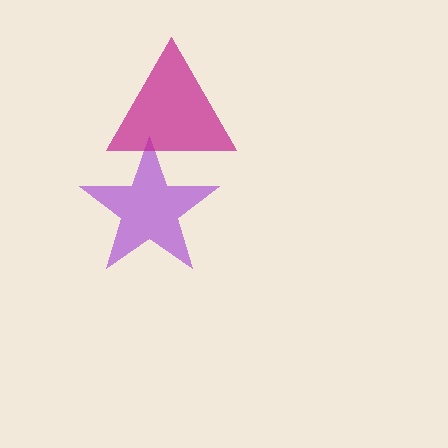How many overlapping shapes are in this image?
There are 2 overlapping shapes in the image.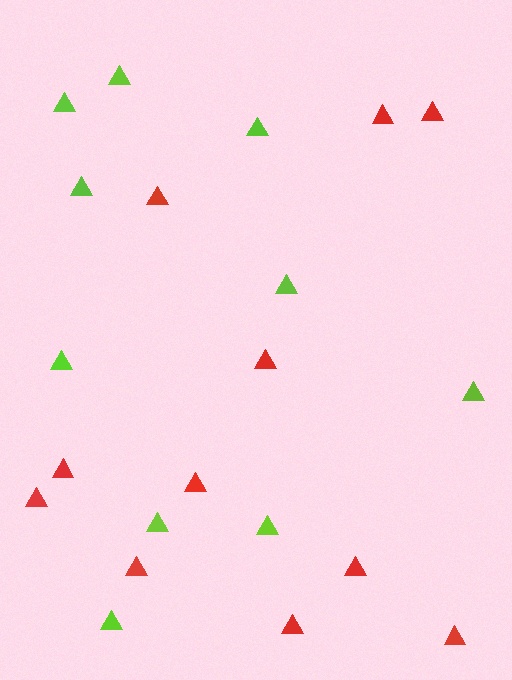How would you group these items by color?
There are 2 groups: one group of red triangles (11) and one group of lime triangles (10).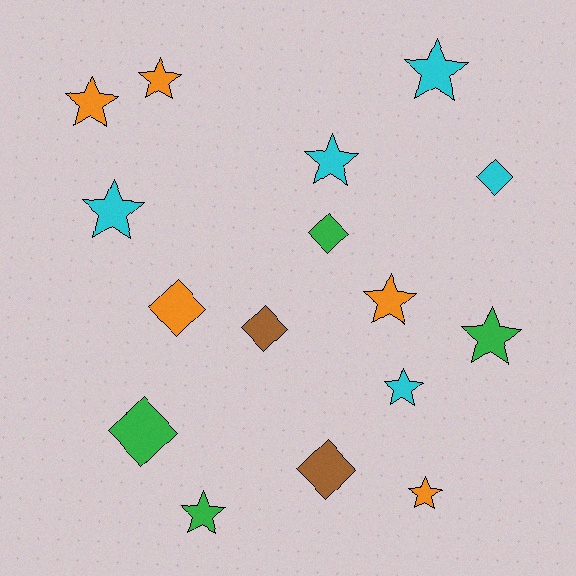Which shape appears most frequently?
Star, with 10 objects.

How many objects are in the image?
There are 16 objects.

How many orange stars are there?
There are 4 orange stars.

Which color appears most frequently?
Orange, with 5 objects.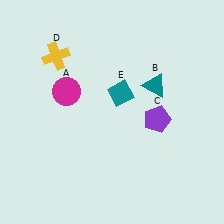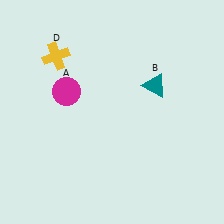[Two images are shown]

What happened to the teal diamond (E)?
The teal diamond (E) was removed in Image 2. It was in the top-right area of Image 1.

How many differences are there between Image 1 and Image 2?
There are 2 differences between the two images.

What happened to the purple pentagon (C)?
The purple pentagon (C) was removed in Image 2. It was in the bottom-right area of Image 1.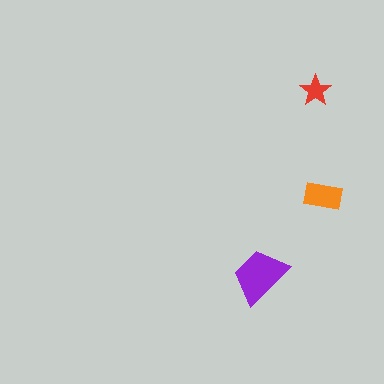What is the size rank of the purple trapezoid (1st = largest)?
1st.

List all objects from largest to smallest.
The purple trapezoid, the orange rectangle, the red star.